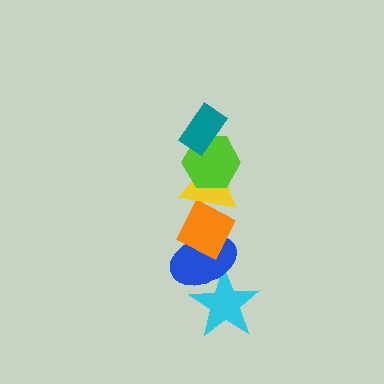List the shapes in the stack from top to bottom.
From top to bottom: the teal rectangle, the lime hexagon, the yellow triangle, the orange diamond, the blue ellipse, the cyan star.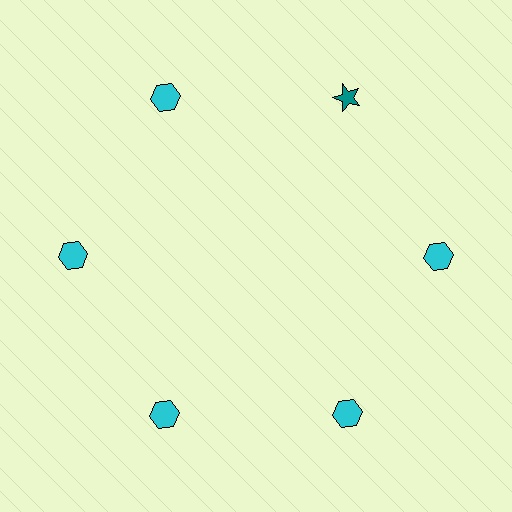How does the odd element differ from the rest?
It differs in both color (teal instead of cyan) and shape (star instead of hexagon).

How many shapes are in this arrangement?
There are 6 shapes arranged in a ring pattern.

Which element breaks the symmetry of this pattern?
The teal star at roughly the 1 o'clock position breaks the symmetry. All other shapes are cyan hexagons.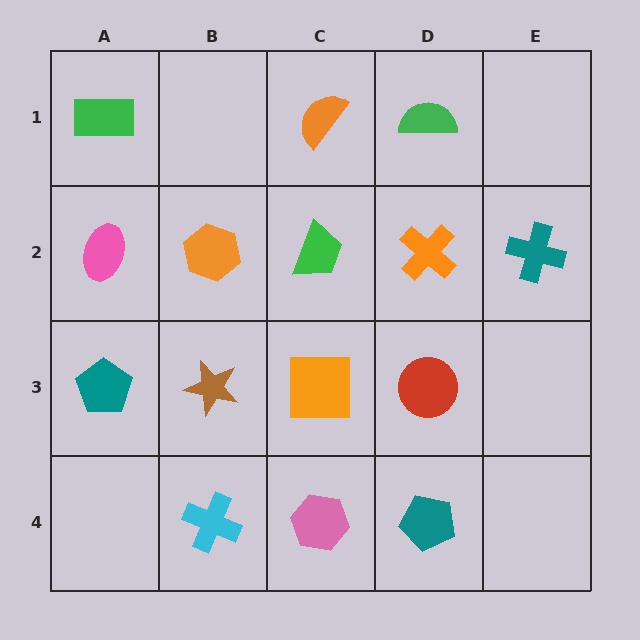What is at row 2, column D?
An orange cross.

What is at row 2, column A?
A pink ellipse.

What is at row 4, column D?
A teal pentagon.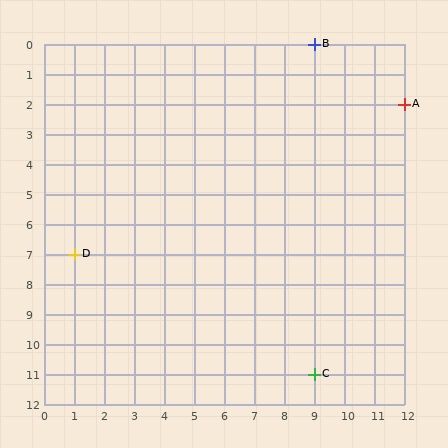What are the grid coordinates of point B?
Point B is at grid coordinates (9, 0).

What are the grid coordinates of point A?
Point A is at grid coordinates (12, 2).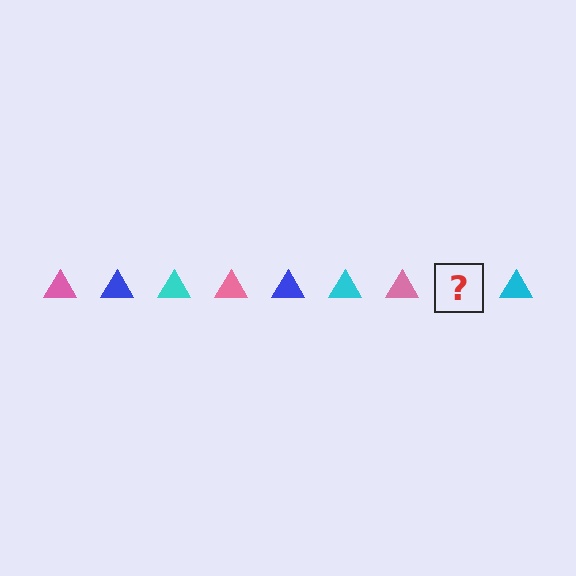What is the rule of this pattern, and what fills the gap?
The rule is that the pattern cycles through pink, blue, cyan triangles. The gap should be filled with a blue triangle.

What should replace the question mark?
The question mark should be replaced with a blue triangle.